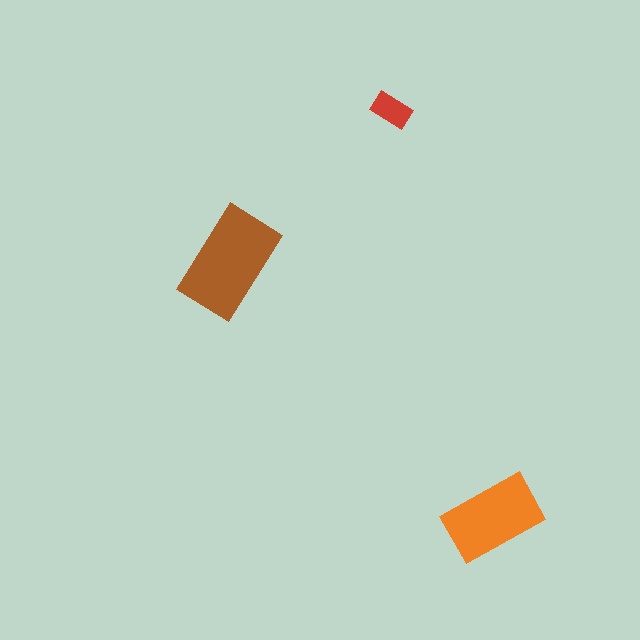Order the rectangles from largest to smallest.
the brown one, the orange one, the red one.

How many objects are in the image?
There are 3 objects in the image.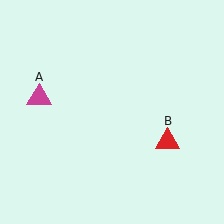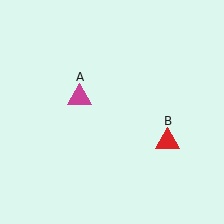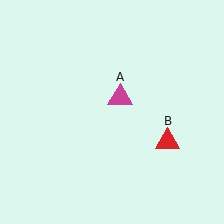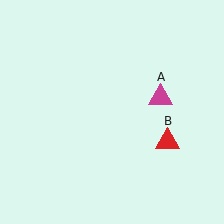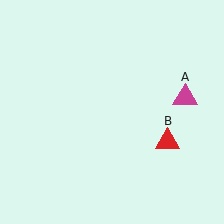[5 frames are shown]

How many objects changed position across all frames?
1 object changed position: magenta triangle (object A).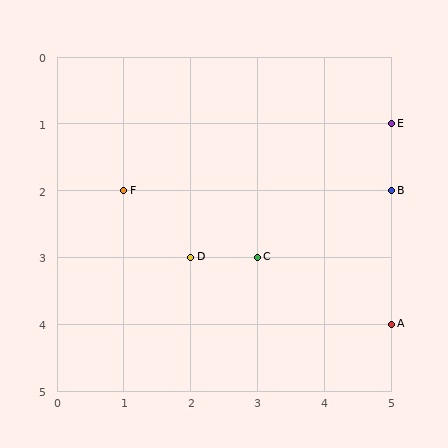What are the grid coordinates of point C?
Point C is at grid coordinates (3, 3).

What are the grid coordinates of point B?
Point B is at grid coordinates (5, 2).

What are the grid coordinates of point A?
Point A is at grid coordinates (5, 4).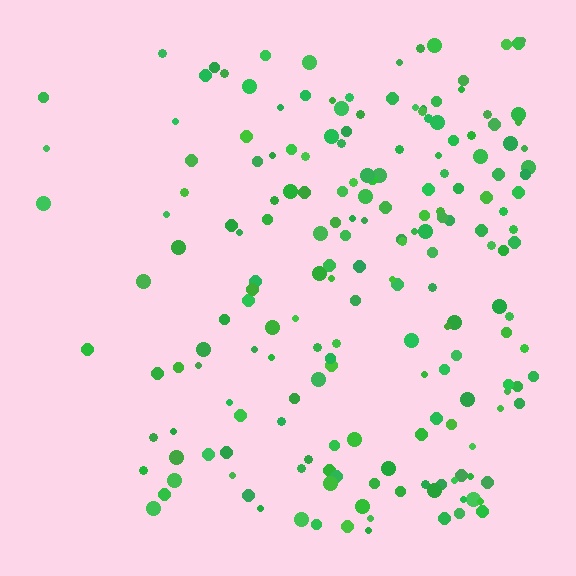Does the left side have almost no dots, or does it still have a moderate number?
Still a moderate number, just noticeably fewer than the right.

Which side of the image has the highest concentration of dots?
The right.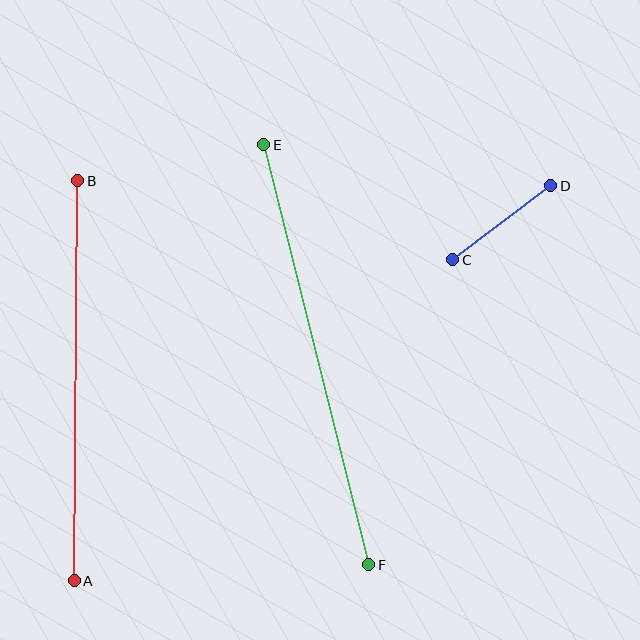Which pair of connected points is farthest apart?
Points E and F are farthest apart.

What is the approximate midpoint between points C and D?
The midpoint is at approximately (502, 223) pixels.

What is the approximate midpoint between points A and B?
The midpoint is at approximately (76, 381) pixels.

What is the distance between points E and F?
The distance is approximately 433 pixels.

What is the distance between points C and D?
The distance is approximately 123 pixels.